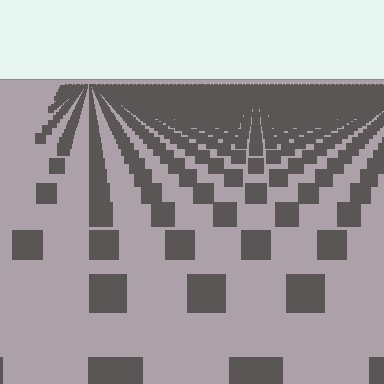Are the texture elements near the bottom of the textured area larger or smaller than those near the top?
Larger. Near the bottom, elements are closer to the viewer and appear at a bigger on-screen size.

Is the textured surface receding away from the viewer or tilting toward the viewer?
The surface is receding away from the viewer. Texture elements get smaller and denser toward the top.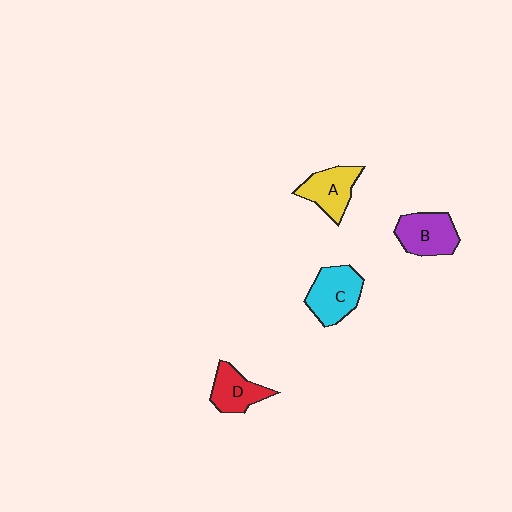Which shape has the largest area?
Shape C (cyan).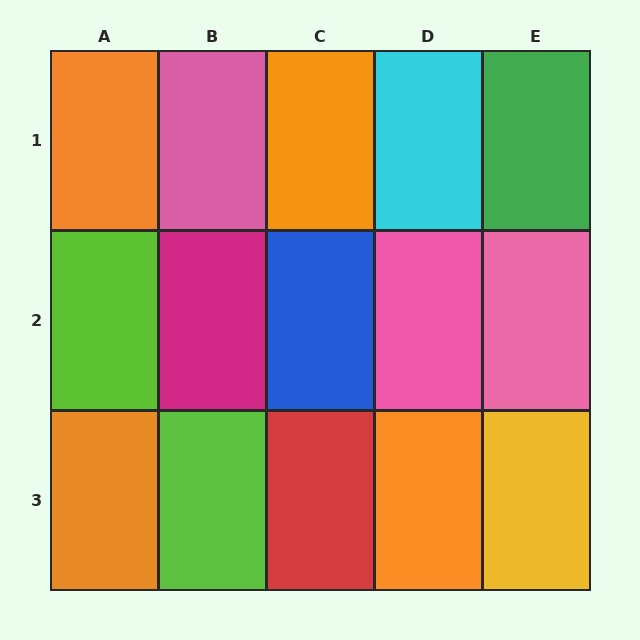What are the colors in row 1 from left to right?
Orange, pink, orange, cyan, green.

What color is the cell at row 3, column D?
Orange.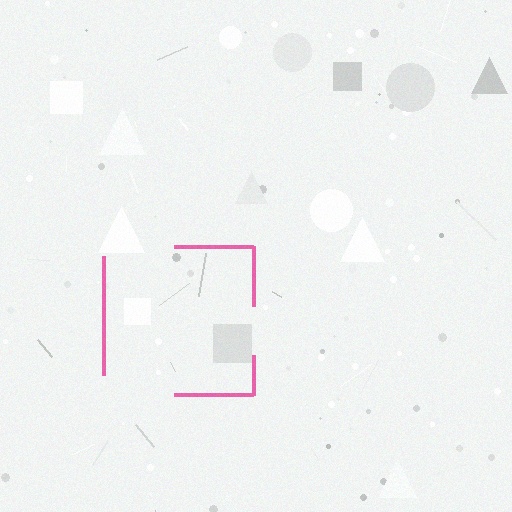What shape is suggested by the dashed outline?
The dashed outline suggests a square.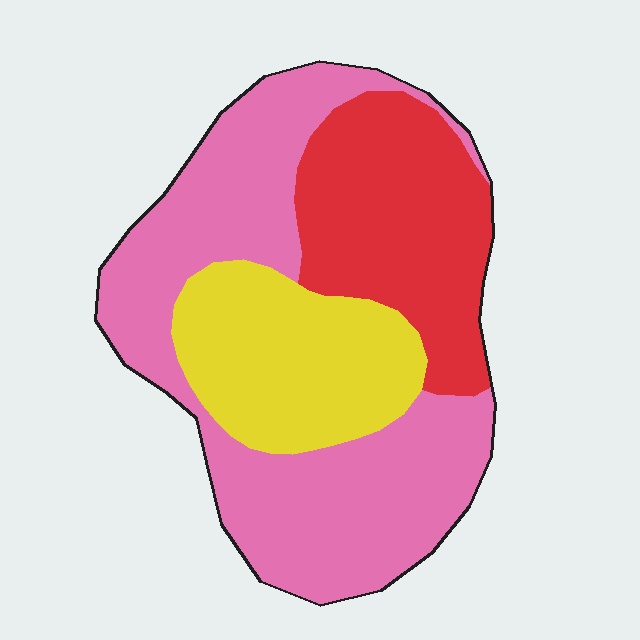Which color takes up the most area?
Pink, at roughly 50%.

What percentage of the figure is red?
Red covers around 25% of the figure.